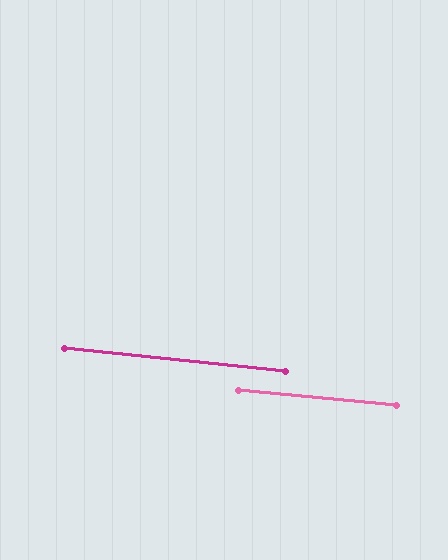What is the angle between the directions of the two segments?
Approximately 1 degree.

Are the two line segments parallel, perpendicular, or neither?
Parallel — their directions differ by only 0.6°.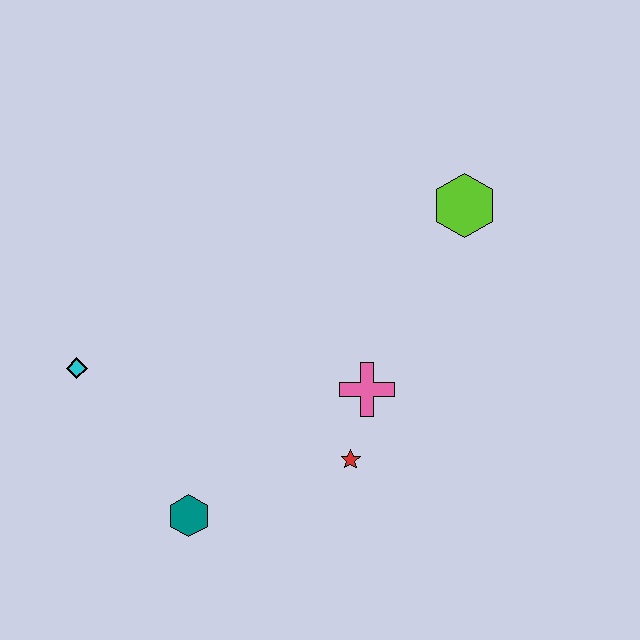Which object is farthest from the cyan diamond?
The lime hexagon is farthest from the cyan diamond.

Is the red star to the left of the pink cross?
Yes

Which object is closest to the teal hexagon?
The red star is closest to the teal hexagon.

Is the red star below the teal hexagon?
No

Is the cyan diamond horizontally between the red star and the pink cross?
No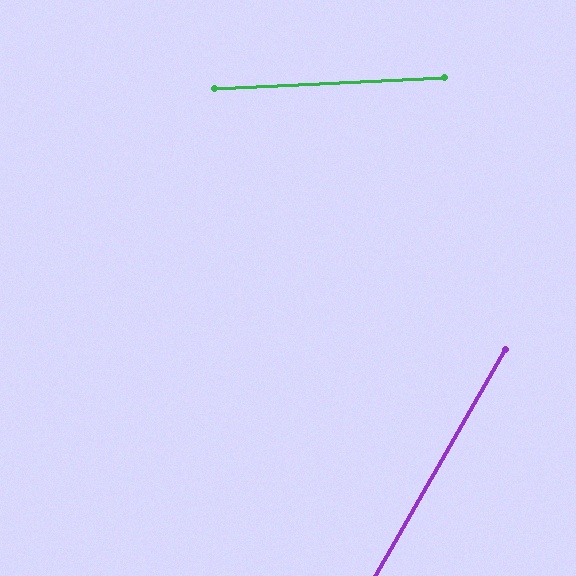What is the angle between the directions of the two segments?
Approximately 57 degrees.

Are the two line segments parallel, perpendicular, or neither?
Neither parallel nor perpendicular — they differ by about 57°.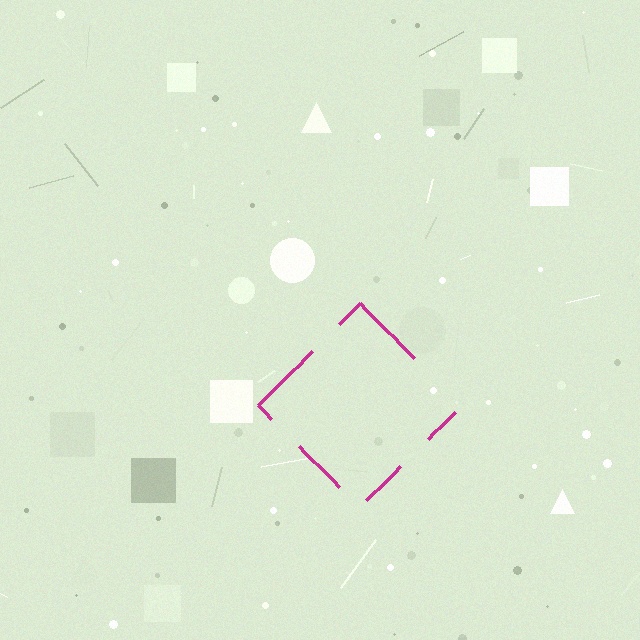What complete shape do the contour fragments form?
The contour fragments form a diamond.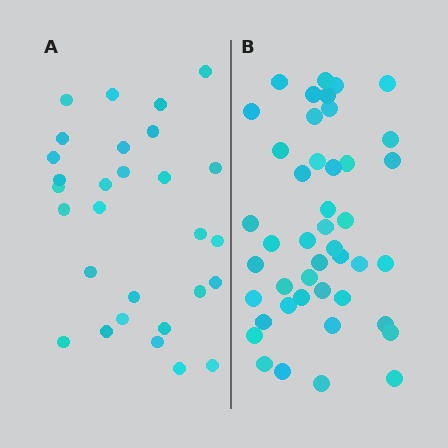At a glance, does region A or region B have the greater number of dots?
Region B (the right region) has more dots.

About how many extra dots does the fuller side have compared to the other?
Region B has approximately 15 more dots than region A.